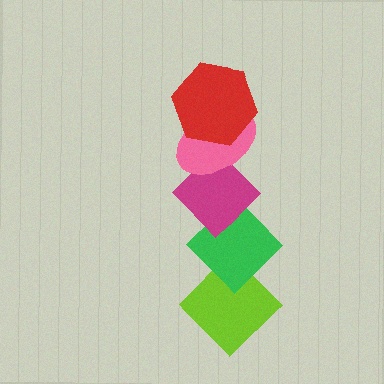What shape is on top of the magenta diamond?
The pink ellipse is on top of the magenta diamond.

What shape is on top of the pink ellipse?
The red hexagon is on top of the pink ellipse.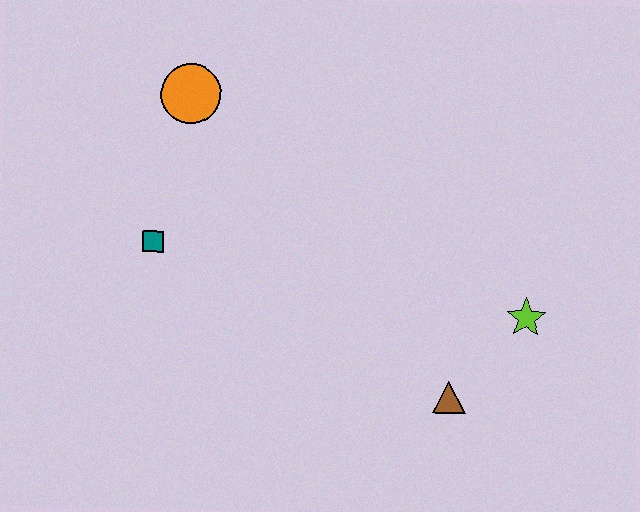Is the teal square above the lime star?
Yes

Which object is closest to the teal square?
The orange circle is closest to the teal square.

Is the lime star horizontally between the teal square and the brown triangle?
No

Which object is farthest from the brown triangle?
The orange circle is farthest from the brown triangle.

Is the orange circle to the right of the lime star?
No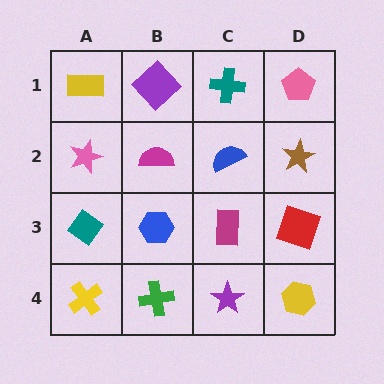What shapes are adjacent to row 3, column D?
A brown star (row 2, column D), a yellow hexagon (row 4, column D), a magenta rectangle (row 3, column C).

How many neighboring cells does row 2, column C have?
4.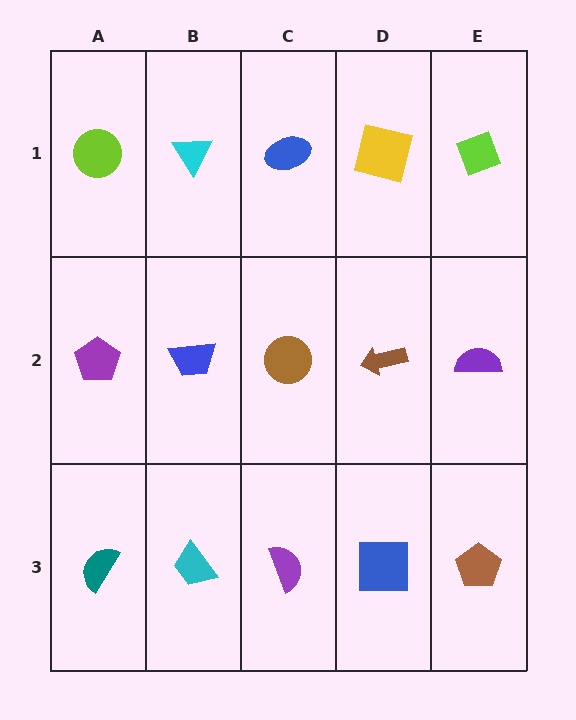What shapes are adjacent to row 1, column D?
A brown arrow (row 2, column D), a blue ellipse (row 1, column C), a lime diamond (row 1, column E).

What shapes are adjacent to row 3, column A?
A purple pentagon (row 2, column A), a cyan trapezoid (row 3, column B).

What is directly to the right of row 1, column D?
A lime diamond.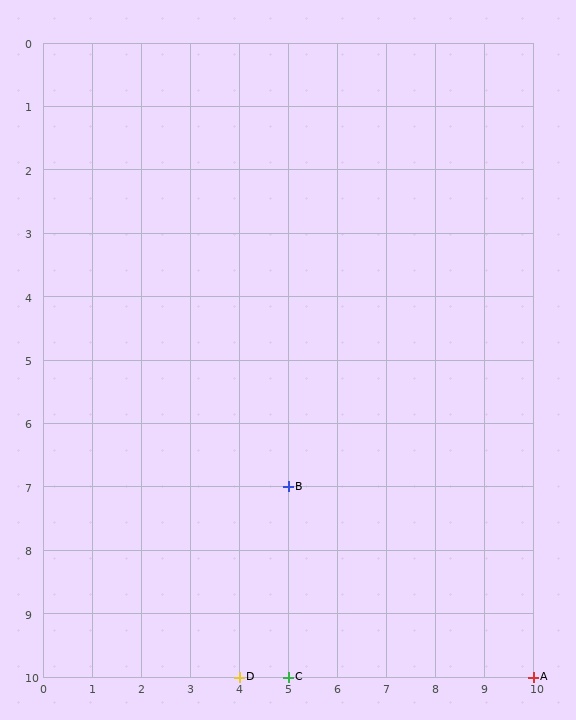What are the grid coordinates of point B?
Point B is at grid coordinates (5, 7).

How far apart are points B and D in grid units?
Points B and D are 1 column and 3 rows apart (about 3.2 grid units diagonally).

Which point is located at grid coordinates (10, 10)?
Point A is at (10, 10).